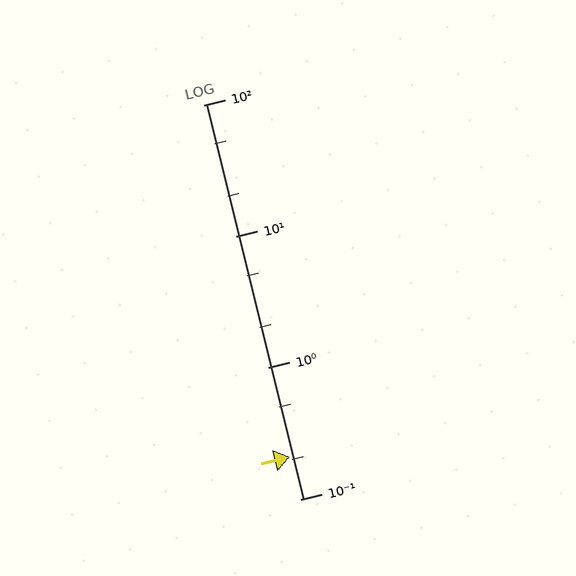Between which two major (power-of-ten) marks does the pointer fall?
The pointer is between 0.1 and 1.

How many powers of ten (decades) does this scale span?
The scale spans 3 decades, from 0.1 to 100.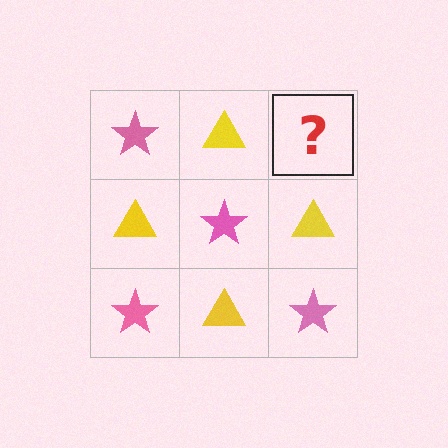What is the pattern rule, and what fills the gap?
The rule is that it alternates pink star and yellow triangle in a checkerboard pattern. The gap should be filled with a pink star.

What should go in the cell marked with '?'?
The missing cell should contain a pink star.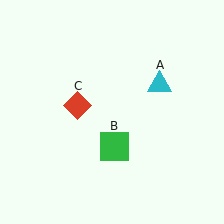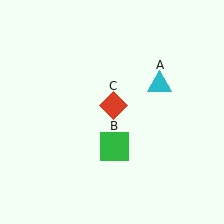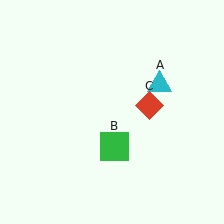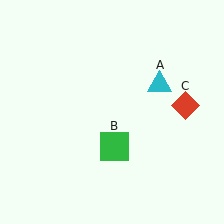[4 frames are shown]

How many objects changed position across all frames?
1 object changed position: red diamond (object C).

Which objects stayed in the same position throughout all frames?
Cyan triangle (object A) and green square (object B) remained stationary.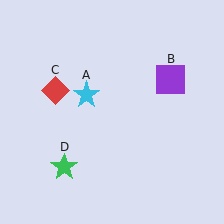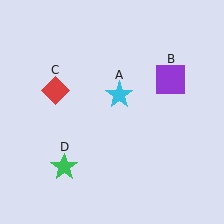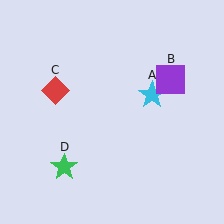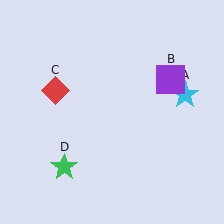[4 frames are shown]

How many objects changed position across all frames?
1 object changed position: cyan star (object A).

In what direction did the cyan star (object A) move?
The cyan star (object A) moved right.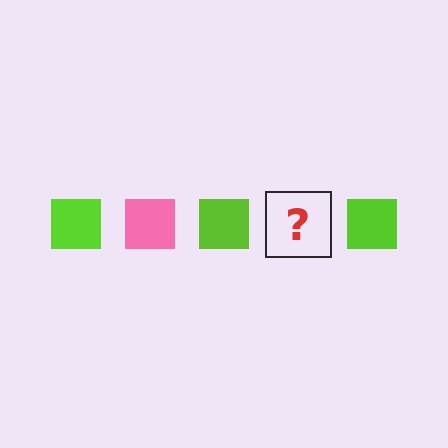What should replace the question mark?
The question mark should be replaced with a pink square.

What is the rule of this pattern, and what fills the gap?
The rule is that the pattern cycles through lime, pink squares. The gap should be filled with a pink square.